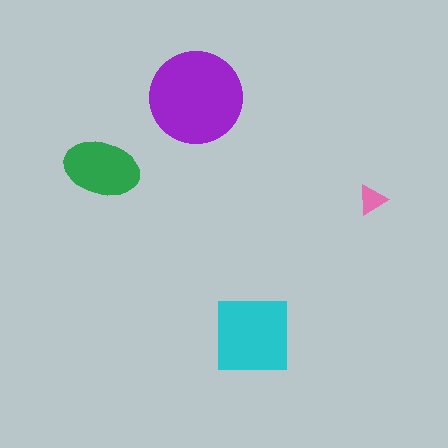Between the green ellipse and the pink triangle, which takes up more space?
The green ellipse.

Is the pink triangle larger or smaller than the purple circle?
Smaller.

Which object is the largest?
The purple circle.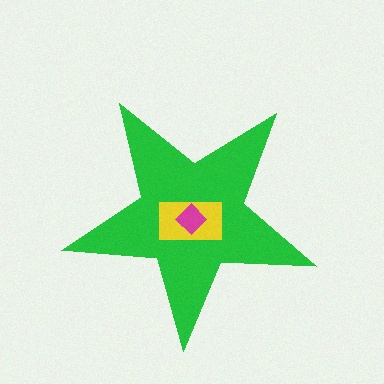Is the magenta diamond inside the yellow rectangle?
Yes.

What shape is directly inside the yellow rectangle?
The magenta diamond.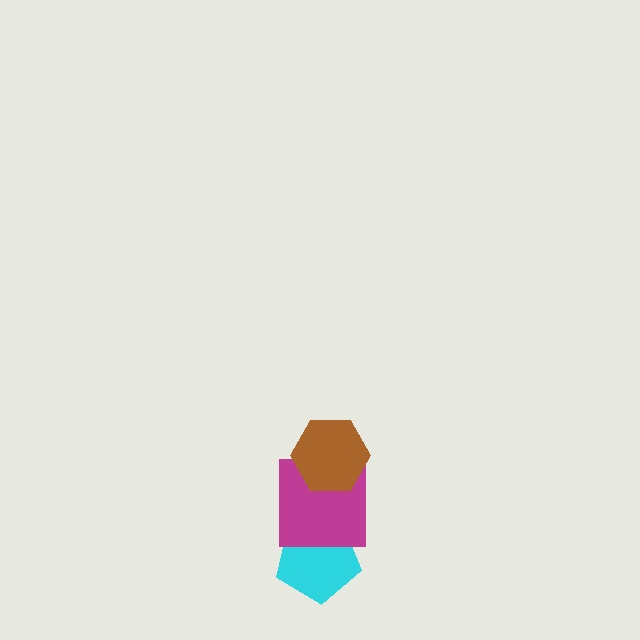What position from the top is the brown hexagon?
The brown hexagon is 1st from the top.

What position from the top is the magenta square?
The magenta square is 2nd from the top.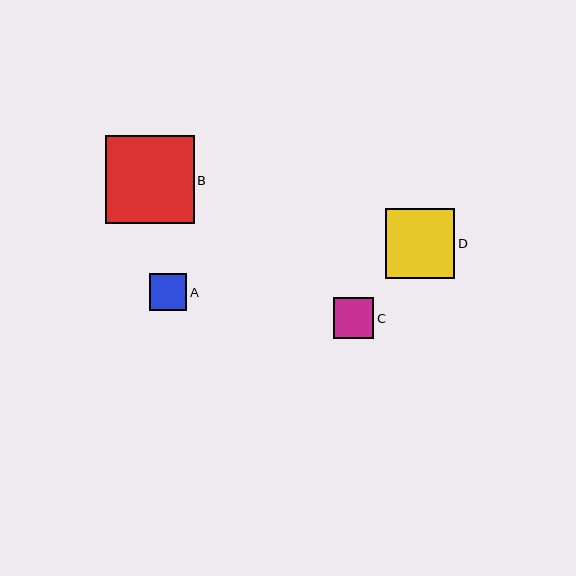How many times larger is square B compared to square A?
Square B is approximately 2.4 times the size of square A.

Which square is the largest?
Square B is the largest with a size of approximately 88 pixels.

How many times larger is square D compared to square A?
Square D is approximately 1.9 times the size of square A.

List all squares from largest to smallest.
From largest to smallest: B, D, C, A.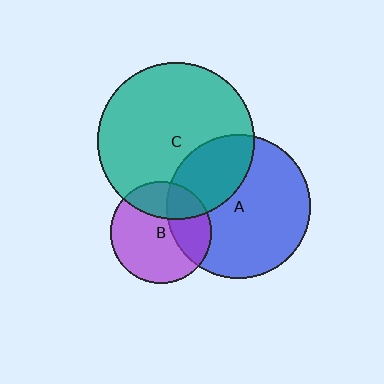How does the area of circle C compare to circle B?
Approximately 2.4 times.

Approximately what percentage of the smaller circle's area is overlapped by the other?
Approximately 25%.